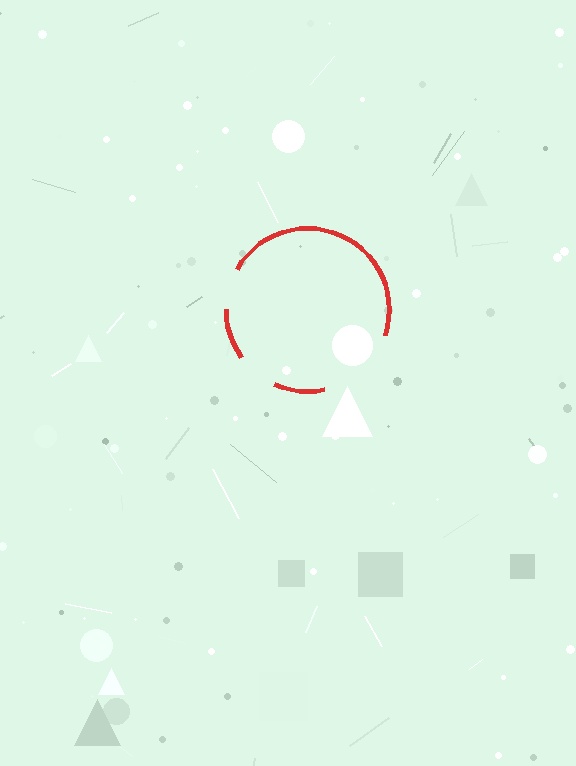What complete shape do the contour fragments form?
The contour fragments form a circle.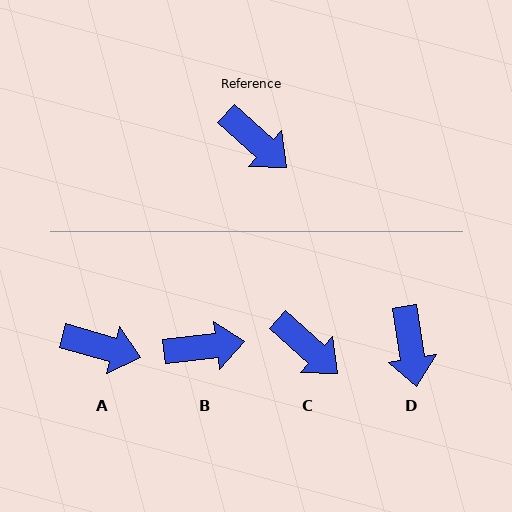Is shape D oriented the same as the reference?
No, it is off by about 39 degrees.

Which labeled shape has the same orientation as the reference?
C.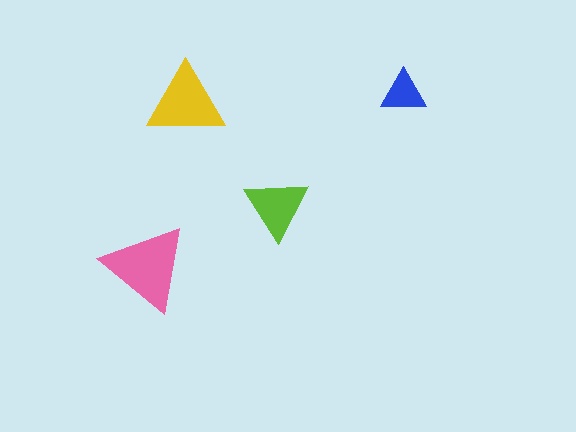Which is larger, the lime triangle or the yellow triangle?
The yellow one.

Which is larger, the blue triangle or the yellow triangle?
The yellow one.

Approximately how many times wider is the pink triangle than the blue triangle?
About 2 times wider.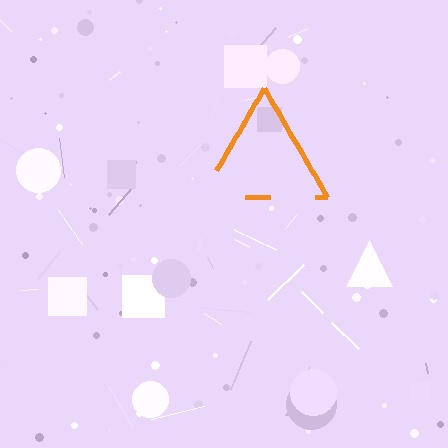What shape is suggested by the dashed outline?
The dashed outline suggests a triangle.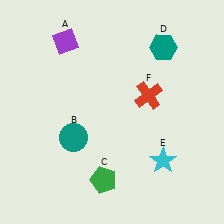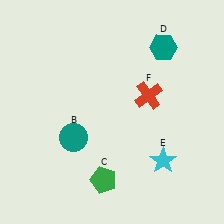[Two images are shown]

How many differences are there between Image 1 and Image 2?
There is 1 difference between the two images.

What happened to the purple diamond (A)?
The purple diamond (A) was removed in Image 2. It was in the top-left area of Image 1.